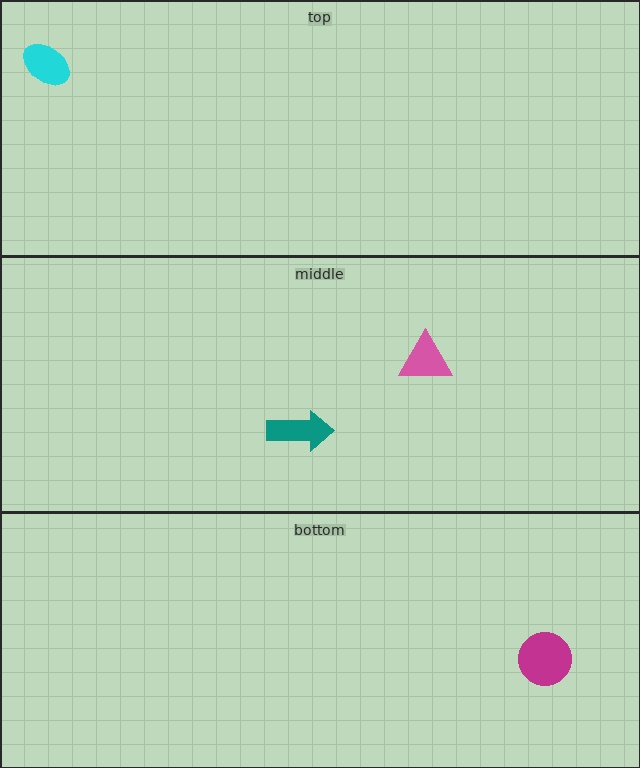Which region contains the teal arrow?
The middle region.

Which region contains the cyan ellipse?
The top region.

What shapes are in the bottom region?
The magenta circle.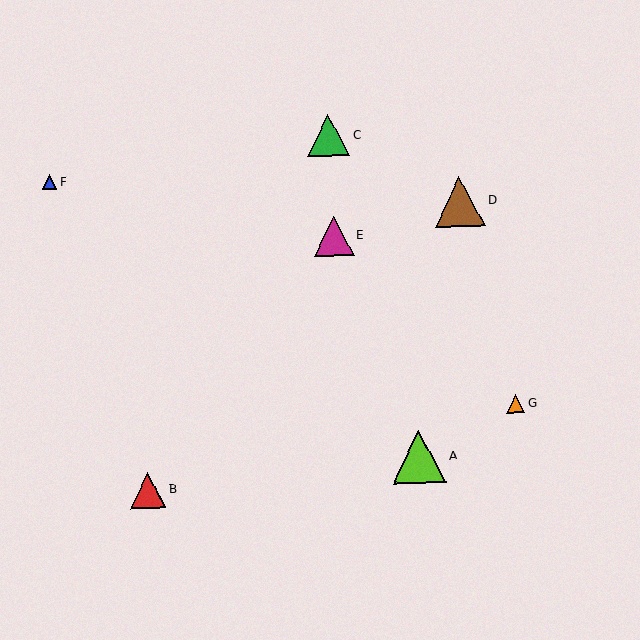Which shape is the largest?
The lime triangle (labeled A) is the largest.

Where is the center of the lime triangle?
The center of the lime triangle is at (419, 457).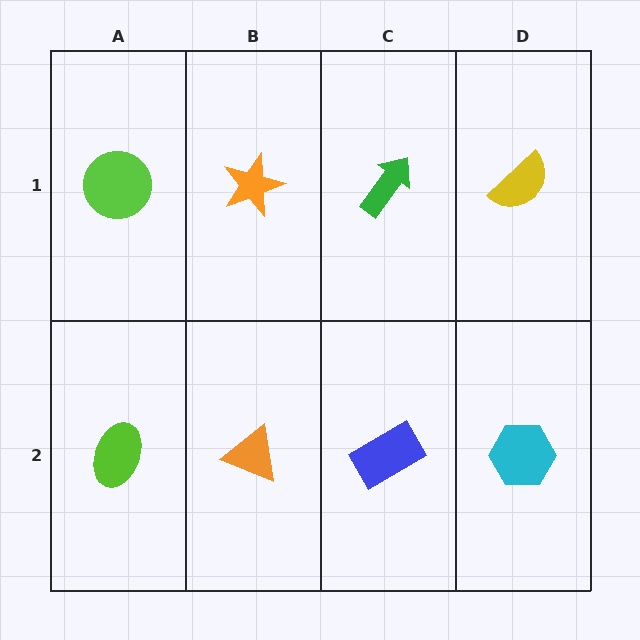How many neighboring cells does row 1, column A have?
2.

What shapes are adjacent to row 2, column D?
A yellow semicircle (row 1, column D), a blue rectangle (row 2, column C).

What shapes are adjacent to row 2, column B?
An orange star (row 1, column B), a lime ellipse (row 2, column A), a blue rectangle (row 2, column C).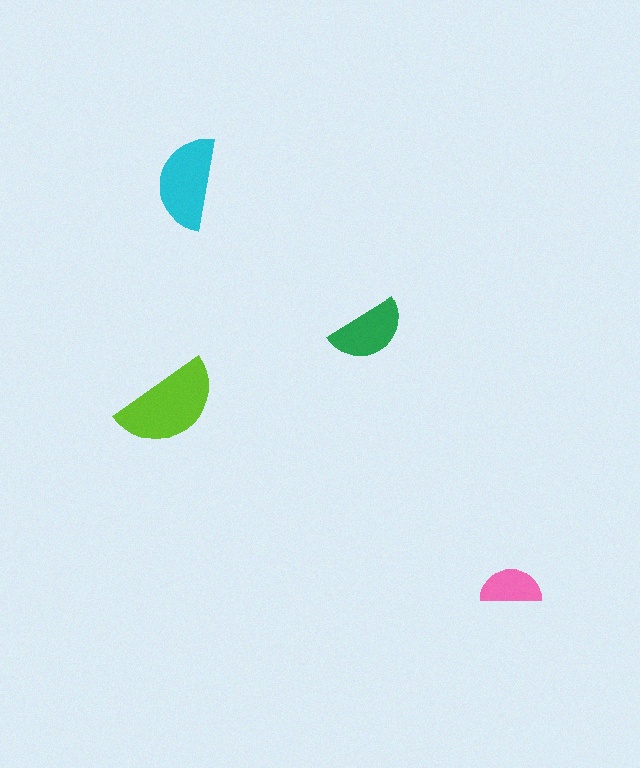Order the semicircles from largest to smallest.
the lime one, the cyan one, the green one, the pink one.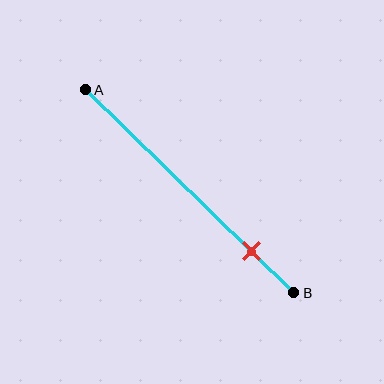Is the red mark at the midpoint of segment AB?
No, the mark is at about 80% from A, not at the 50% midpoint.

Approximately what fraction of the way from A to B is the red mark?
The red mark is approximately 80% of the way from A to B.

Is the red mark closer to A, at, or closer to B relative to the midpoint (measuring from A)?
The red mark is closer to point B than the midpoint of segment AB.